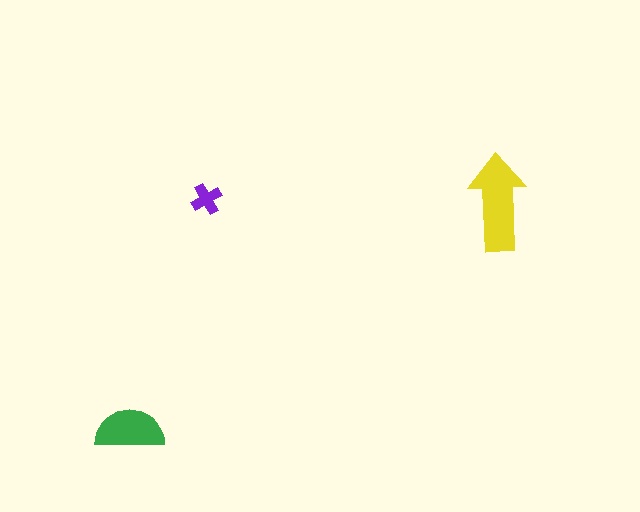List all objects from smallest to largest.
The purple cross, the green semicircle, the yellow arrow.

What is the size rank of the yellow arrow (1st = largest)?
1st.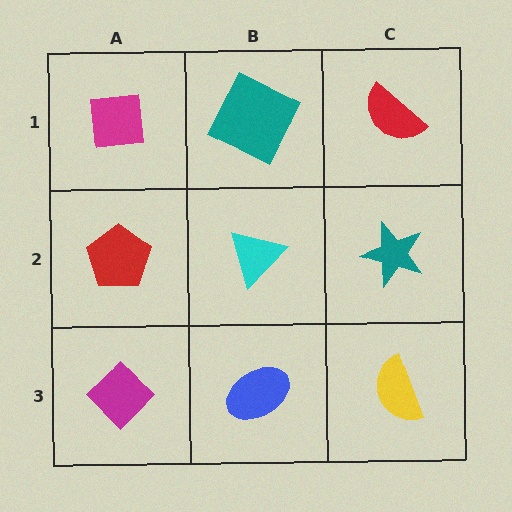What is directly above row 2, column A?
A magenta square.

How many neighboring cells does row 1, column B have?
3.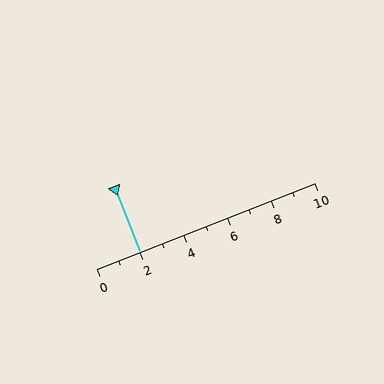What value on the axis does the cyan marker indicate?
The marker indicates approximately 2.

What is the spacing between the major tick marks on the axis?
The major ticks are spaced 2 apart.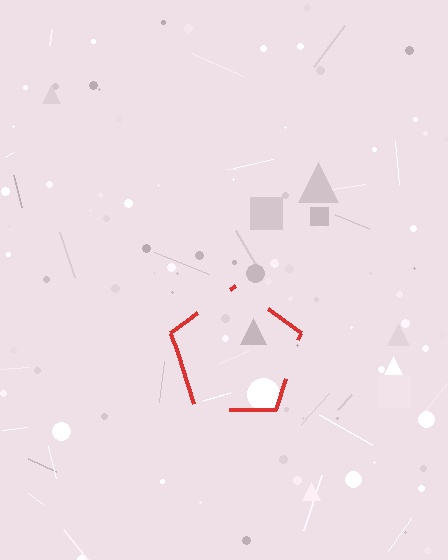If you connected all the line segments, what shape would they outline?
They would outline a pentagon.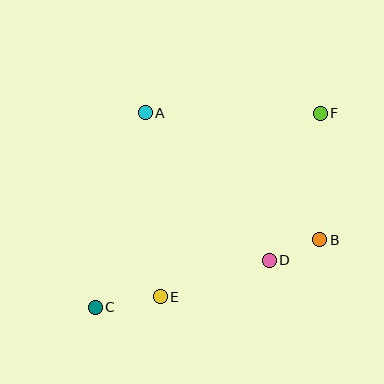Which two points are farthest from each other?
Points C and F are farthest from each other.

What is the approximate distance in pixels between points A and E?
The distance between A and E is approximately 185 pixels.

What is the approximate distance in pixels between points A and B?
The distance between A and B is approximately 216 pixels.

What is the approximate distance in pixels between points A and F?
The distance between A and F is approximately 175 pixels.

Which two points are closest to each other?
Points B and D are closest to each other.